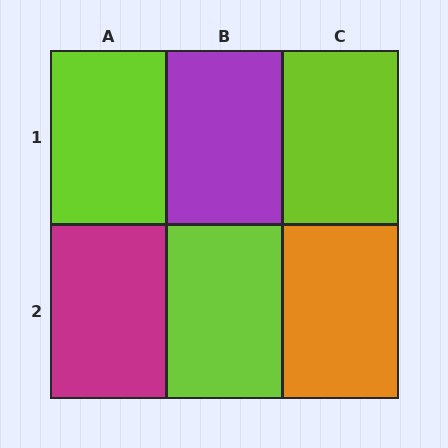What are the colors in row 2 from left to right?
Magenta, lime, orange.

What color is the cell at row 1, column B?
Purple.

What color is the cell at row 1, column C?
Lime.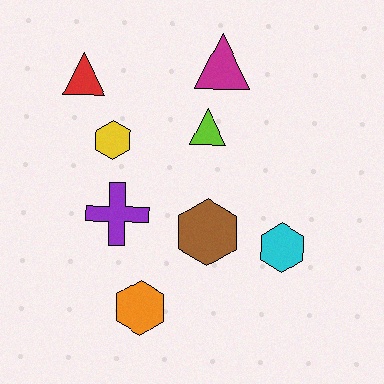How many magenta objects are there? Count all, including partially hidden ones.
There is 1 magenta object.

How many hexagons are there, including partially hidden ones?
There are 4 hexagons.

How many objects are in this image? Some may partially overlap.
There are 8 objects.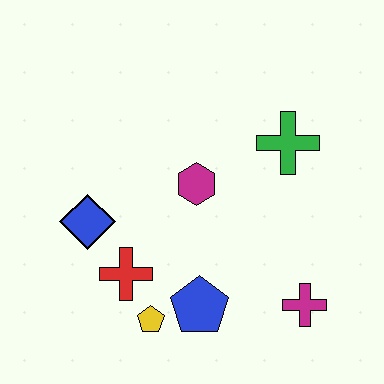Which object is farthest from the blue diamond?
The magenta cross is farthest from the blue diamond.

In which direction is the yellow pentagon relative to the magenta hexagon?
The yellow pentagon is below the magenta hexagon.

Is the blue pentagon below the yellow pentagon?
No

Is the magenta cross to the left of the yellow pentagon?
No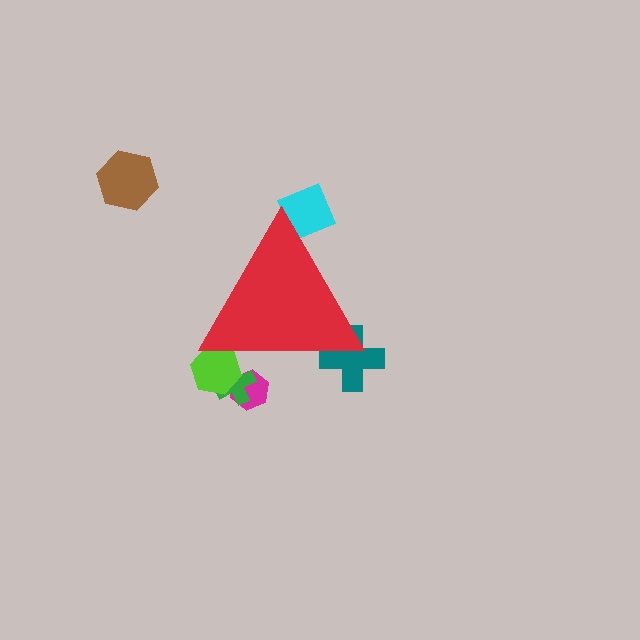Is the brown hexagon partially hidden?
No, the brown hexagon is fully visible.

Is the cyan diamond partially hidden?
Yes, the cyan diamond is partially hidden behind the red triangle.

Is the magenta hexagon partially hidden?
Yes, the magenta hexagon is partially hidden behind the red triangle.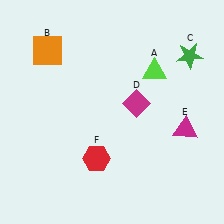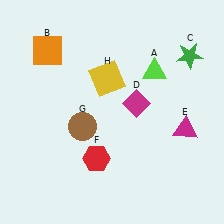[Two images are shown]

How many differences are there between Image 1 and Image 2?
There are 2 differences between the two images.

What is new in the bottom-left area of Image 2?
A brown circle (G) was added in the bottom-left area of Image 2.